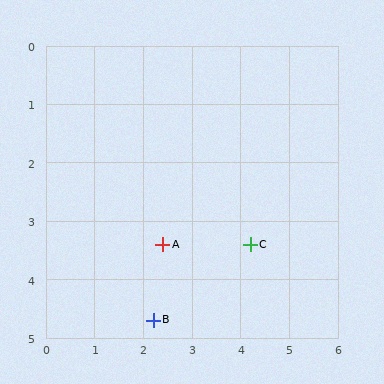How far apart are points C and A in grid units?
Points C and A are about 1.8 grid units apart.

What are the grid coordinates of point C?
Point C is at approximately (4.2, 3.4).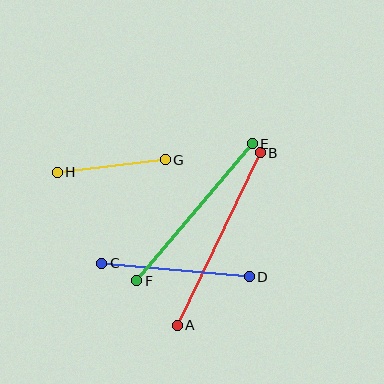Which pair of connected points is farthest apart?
Points A and B are farthest apart.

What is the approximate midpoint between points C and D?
The midpoint is at approximately (175, 270) pixels.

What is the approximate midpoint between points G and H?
The midpoint is at approximately (111, 166) pixels.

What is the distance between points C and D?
The distance is approximately 148 pixels.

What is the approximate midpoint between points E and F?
The midpoint is at approximately (194, 212) pixels.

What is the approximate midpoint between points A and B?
The midpoint is at approximately (219, 239) pixels.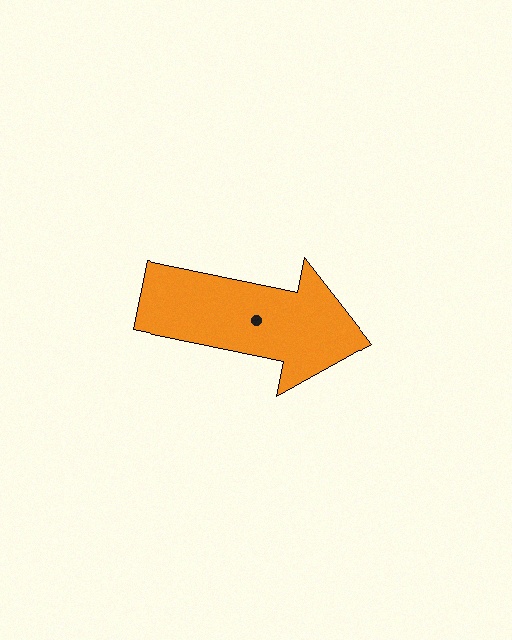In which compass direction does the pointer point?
East.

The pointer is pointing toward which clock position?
Roughly 3 o'clock.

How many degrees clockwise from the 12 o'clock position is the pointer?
Approximately 102 degrees.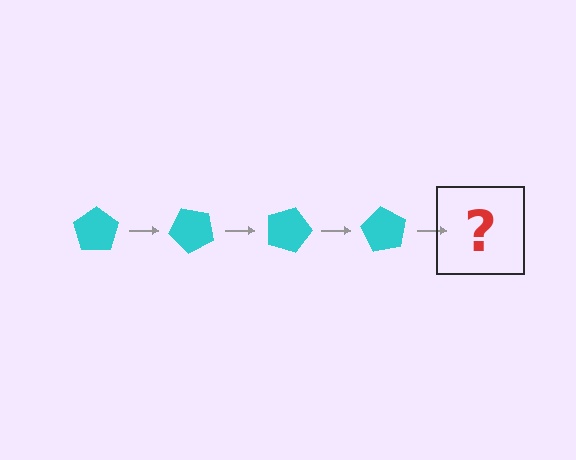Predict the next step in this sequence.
The next step is a cyan pentagon rotated 180 degrees.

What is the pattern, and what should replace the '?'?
The pattern is that the pentagon rotates 45 degrees each step. The '?' should be a cyan pentagon rotated 180 degrees.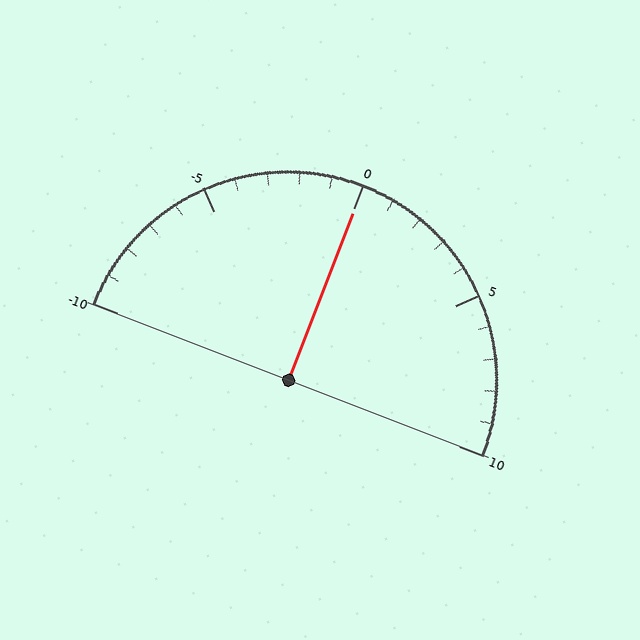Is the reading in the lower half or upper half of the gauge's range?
The reading is in the upper half of the range (-10 to 10).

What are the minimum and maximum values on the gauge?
The gauge ranges from -10 to 10.